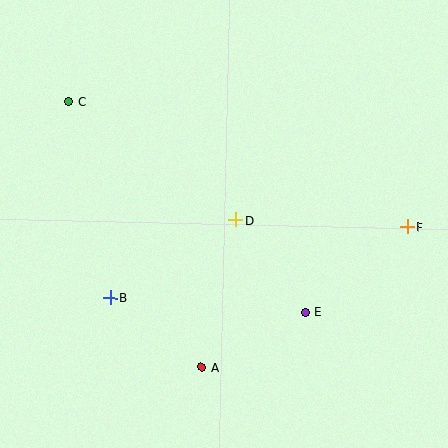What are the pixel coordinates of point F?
Point F is at (407, 227).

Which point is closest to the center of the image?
Point D at (236, 220) is closest to the center.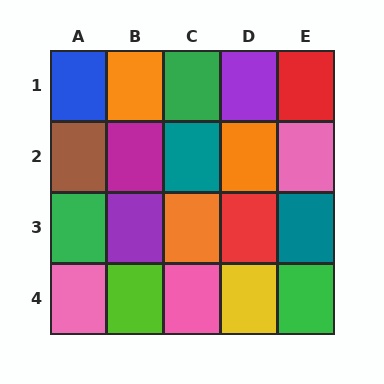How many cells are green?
3 cells are green.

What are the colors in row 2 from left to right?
Brown, magenta, teal, orange, pink.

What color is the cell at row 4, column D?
Yellow.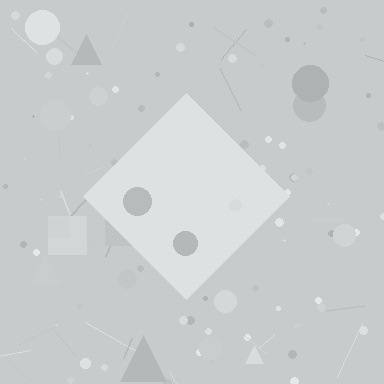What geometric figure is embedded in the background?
A diamond is embedded in the background.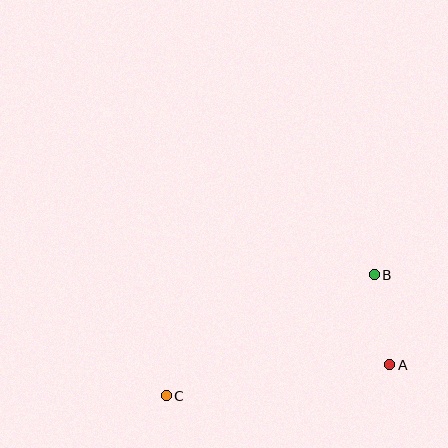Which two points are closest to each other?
Points A and B are closest to each other.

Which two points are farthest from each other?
Points B and C are farthest from each other.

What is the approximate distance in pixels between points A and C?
The distance between A and C is approximately 225 pixels.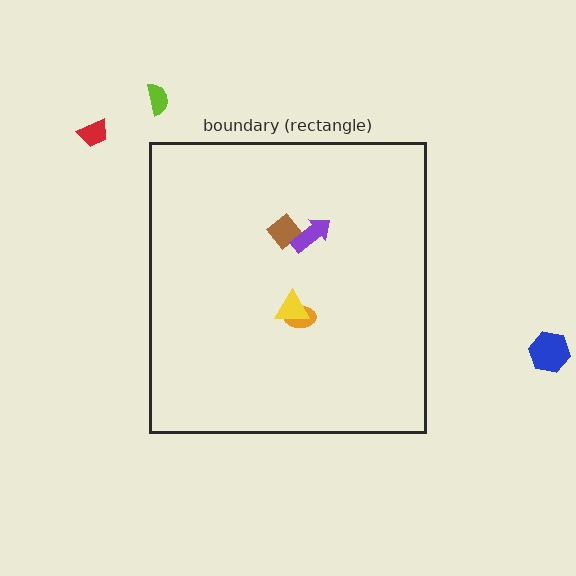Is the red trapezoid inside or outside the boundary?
Outside.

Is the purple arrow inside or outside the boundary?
Inside.